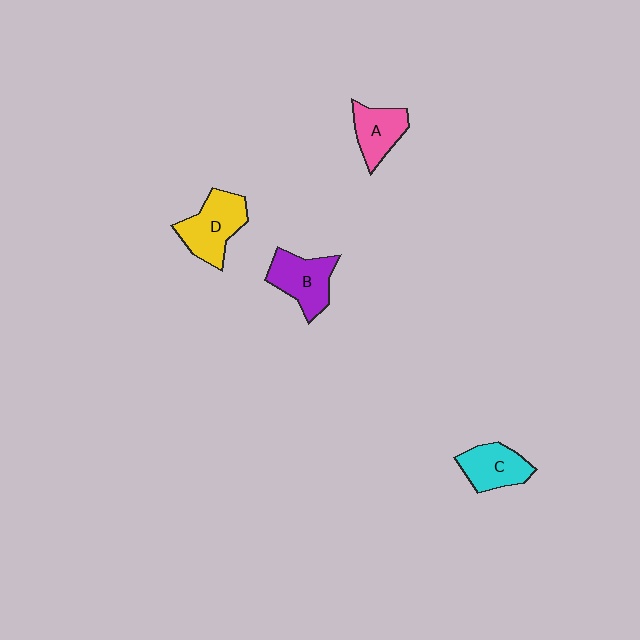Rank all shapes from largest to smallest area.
From largest to smallest: D (yellow), B (purple), C (cyan), A (pink).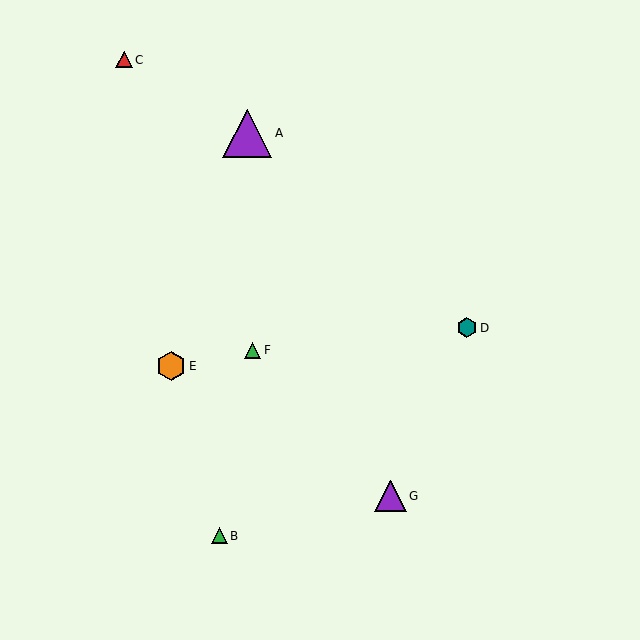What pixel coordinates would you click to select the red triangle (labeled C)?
Click at (124, 60) to select the red triangle C.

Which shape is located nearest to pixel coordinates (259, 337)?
The green triangle (labeled F) at (253, 350) is nearest to that location.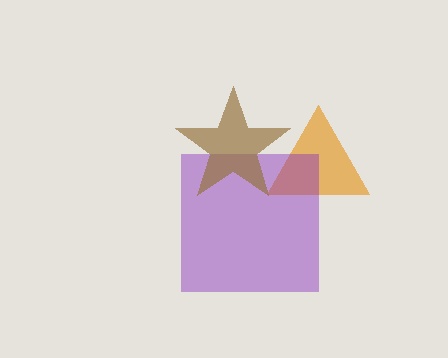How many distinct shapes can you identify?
There are 3 distinct shapes: an orange triangle, a purple square, a brown star.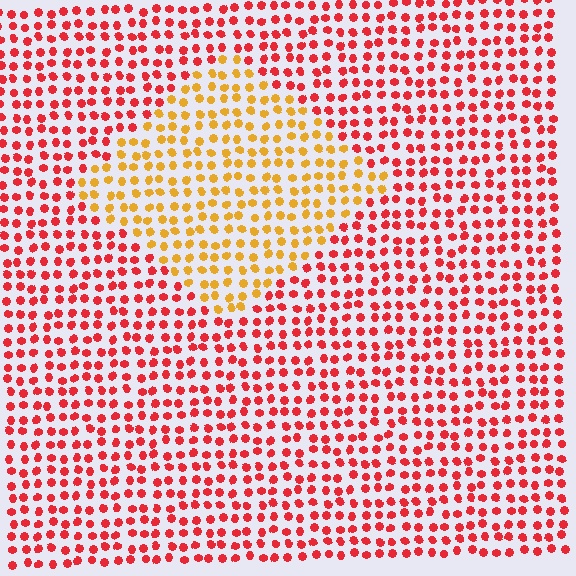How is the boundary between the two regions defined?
The boundary is defined purely by a slight shift in hue (about 45 degrees). Spacing, size, and orientation are identical on both sides.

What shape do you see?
I see a diamond.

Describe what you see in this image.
The image is filled with small red elements in a uniform arrangement. A diamond-shaped region is visible where the elements are tinted to a slightly different hue, forming a subtle color boundary.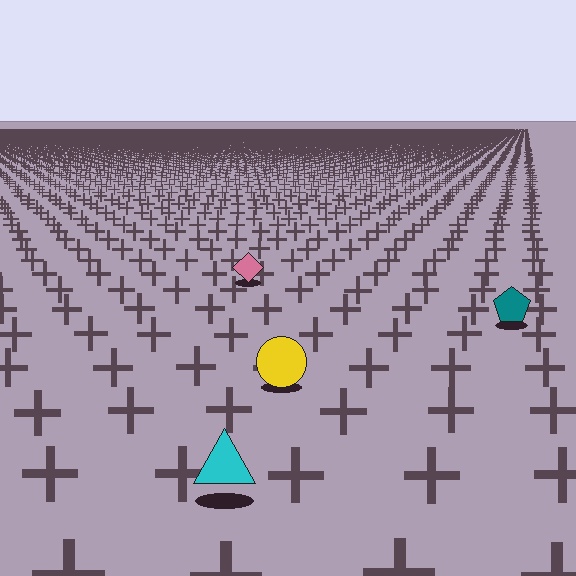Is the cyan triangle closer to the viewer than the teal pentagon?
Yes. The cyan triangle is closer — you can tell from the texture gradient: the ground texture is coarser near it.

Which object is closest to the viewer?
The cyan triangle is closest. The texture marks near it are larger and more spread out.